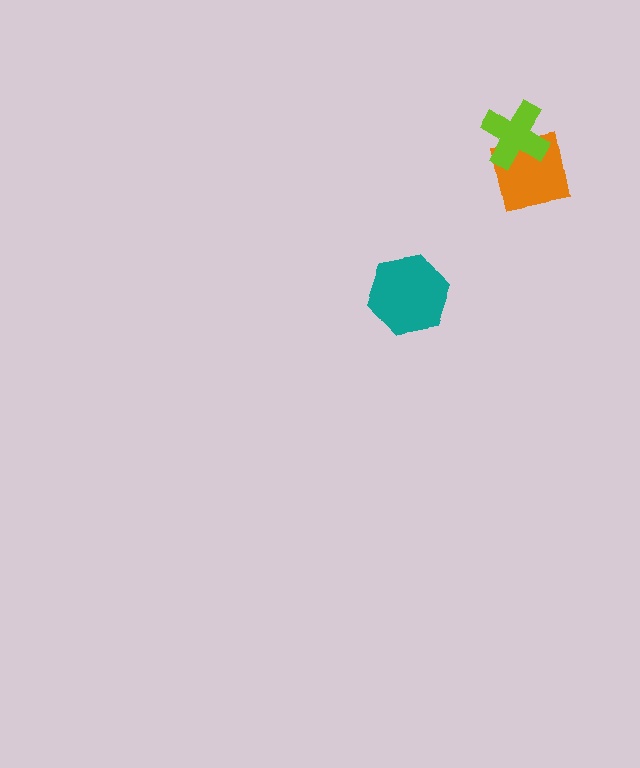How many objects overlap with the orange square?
1 object overlaps with the orange square.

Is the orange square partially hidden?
Yes, it is partially covered by another shape.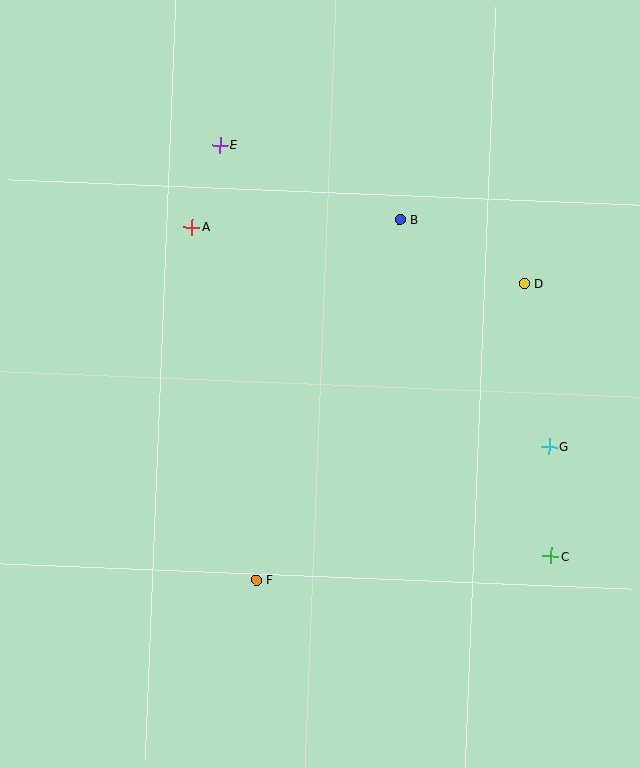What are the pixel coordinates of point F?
Point F is at (256, 580).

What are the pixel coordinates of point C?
Point C is at (551, 556).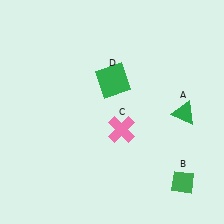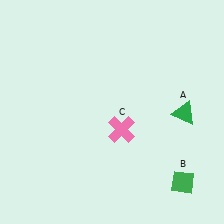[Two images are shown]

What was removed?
The green square (D) was removed in Image 2.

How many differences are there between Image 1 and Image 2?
There is 1 difference between the two images.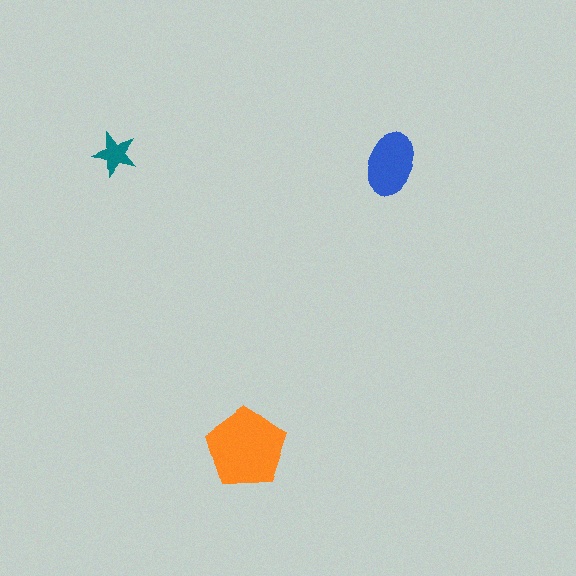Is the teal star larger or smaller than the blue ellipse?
Smaller.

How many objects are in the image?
There are 3 objects in the image.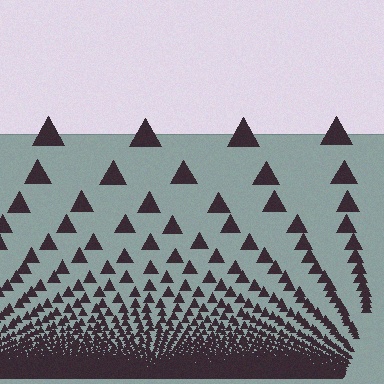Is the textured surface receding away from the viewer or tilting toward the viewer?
The surface appears to tilt toward the viewer. Texture elements get larger and sparser toward the top.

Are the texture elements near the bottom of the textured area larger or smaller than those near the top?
Smaller. The gradient is inverted — elements near the bottom are smaller and denser.